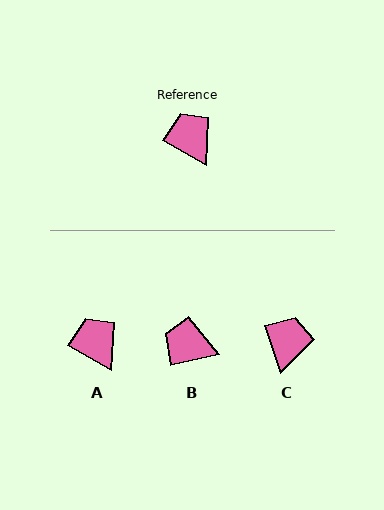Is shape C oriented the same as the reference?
No, it is off by about 43 degrees.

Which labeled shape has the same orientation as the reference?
A.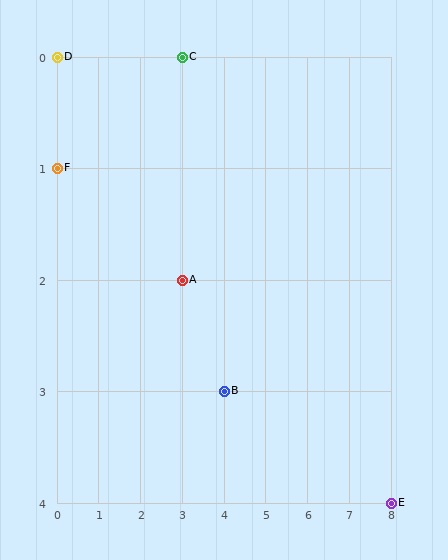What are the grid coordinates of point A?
Point A is at grid coordinates (3, 2).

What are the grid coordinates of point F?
Point F is at grid coordinates (0, 1).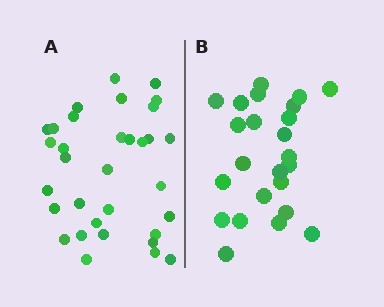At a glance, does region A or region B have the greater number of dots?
Region A (the left region) has more dots.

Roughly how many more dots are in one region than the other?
Region A has roughly 8 or so more dots than region B.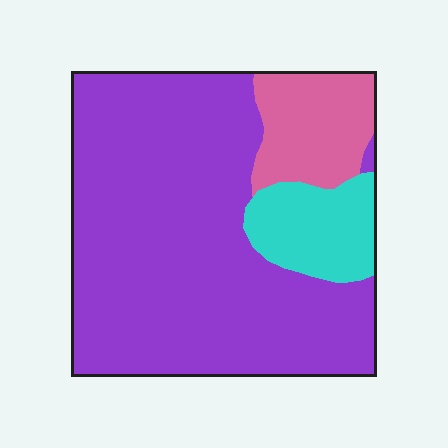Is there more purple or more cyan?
Purple.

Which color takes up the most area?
Purple, at roughly 75%.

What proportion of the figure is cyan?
Cyan takes up about one eighth (1/8) of the figure.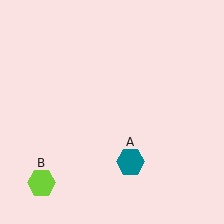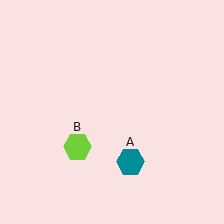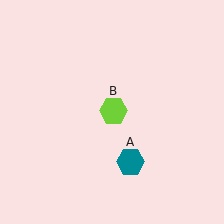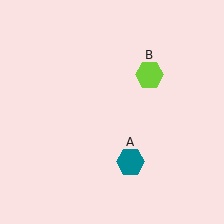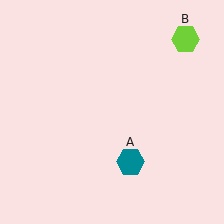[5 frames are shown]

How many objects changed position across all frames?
1 object changed position: lime hexagon (object B).